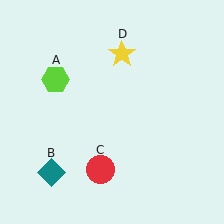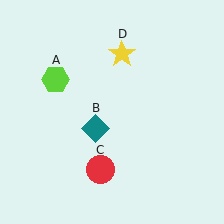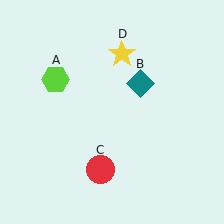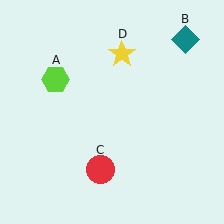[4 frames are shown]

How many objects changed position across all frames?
1 object changed position: teal diamond (object B).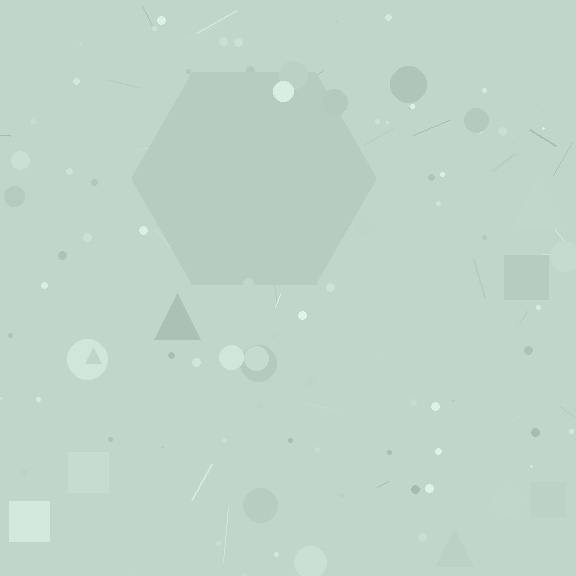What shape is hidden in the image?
A hexagon is hidden in the image.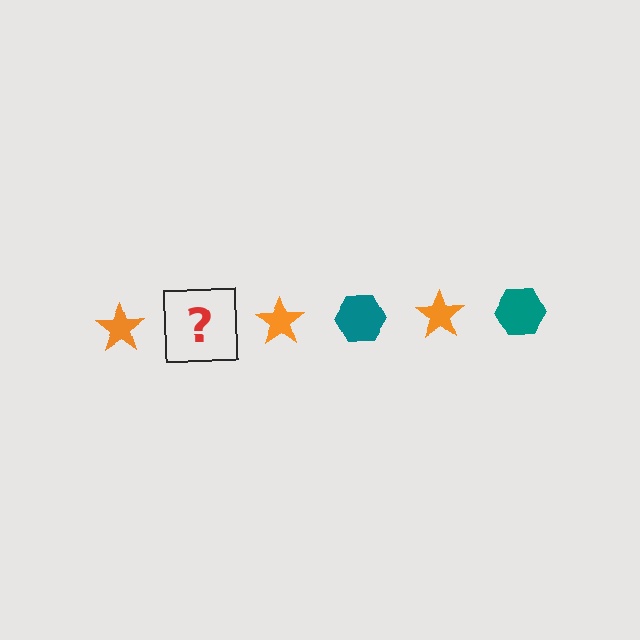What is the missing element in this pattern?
The missing element is a teal hexagon.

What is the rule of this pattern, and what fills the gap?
The rule is that the pattern alternates between orange star and teal hexagon. The gap should be filled with a teal hexagon.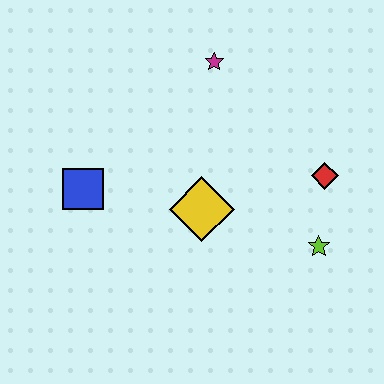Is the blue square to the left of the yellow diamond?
Yes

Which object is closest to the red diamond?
The lime star is closest to the red diamond.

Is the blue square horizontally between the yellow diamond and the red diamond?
No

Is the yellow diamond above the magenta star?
No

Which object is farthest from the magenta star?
The lime star is farthest from the magenta star.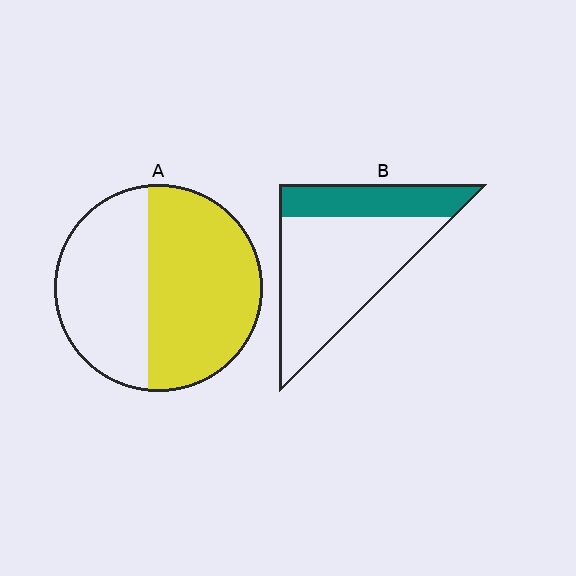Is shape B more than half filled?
No.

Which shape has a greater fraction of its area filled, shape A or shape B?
Shape A.